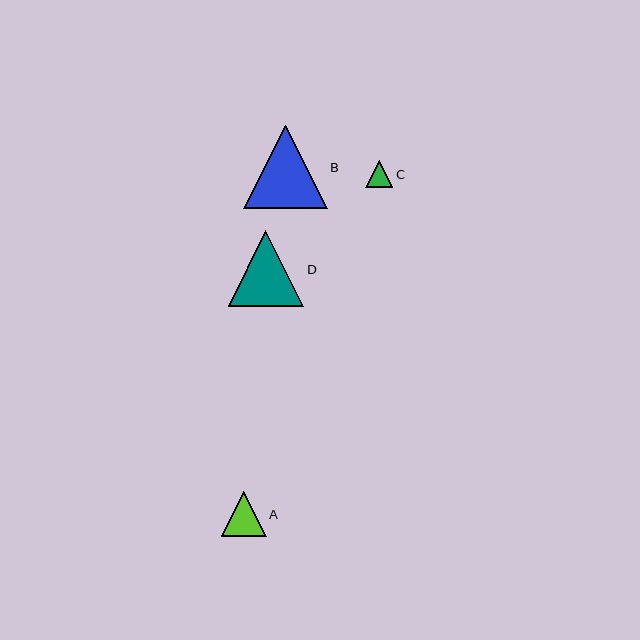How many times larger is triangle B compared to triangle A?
Triangle B is approximately 1.9 times the size of triangle A.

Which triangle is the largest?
Triangle B is the largest with a size of approximately 84 pixels.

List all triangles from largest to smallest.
From largest to smallest: B, D, A, C.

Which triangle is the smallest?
Triangle C is the smallest with a size of approximately 27 pixels.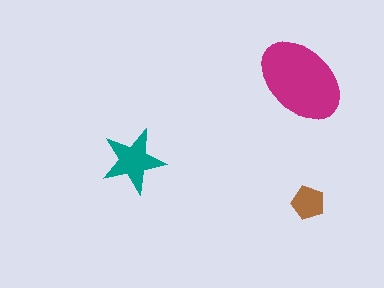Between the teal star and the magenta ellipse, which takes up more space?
The magenta ellipse.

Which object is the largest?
The magenta ellipse.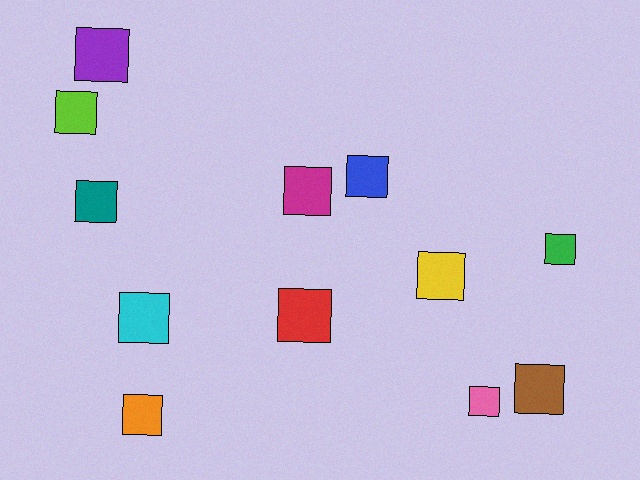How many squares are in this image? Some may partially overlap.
There are 12 squares.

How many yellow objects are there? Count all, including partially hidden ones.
There is 1 yellow object.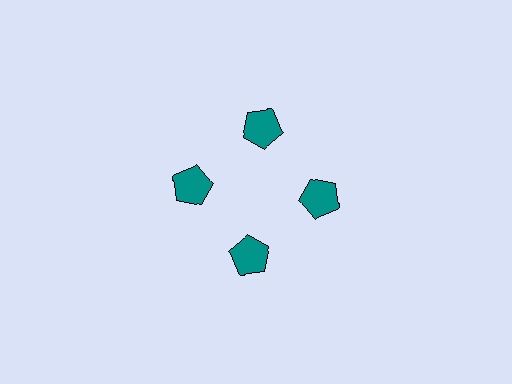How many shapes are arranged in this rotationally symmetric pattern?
There are 4 shapes, arranged in 4 groups of 1.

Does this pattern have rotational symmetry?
Yes, this pattern has 4-fold rotational symmetry. It looks the same after rotating 90 degrees around the center.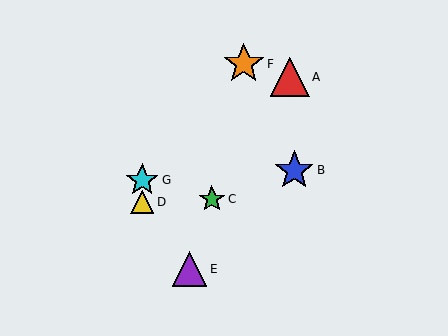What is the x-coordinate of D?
Object D is at x≈142.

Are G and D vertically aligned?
Yes, both are at x≈142.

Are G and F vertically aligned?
No, G is at x≈142 and F is at x≈244.